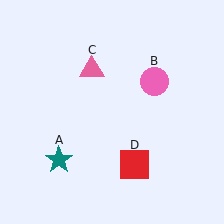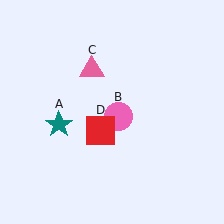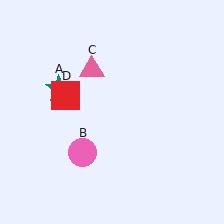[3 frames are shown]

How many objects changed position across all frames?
3 objects changed position: teal star (object A), pink circle (object B), red square (object D).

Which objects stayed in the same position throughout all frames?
Pink triangle (object C) remained stationary.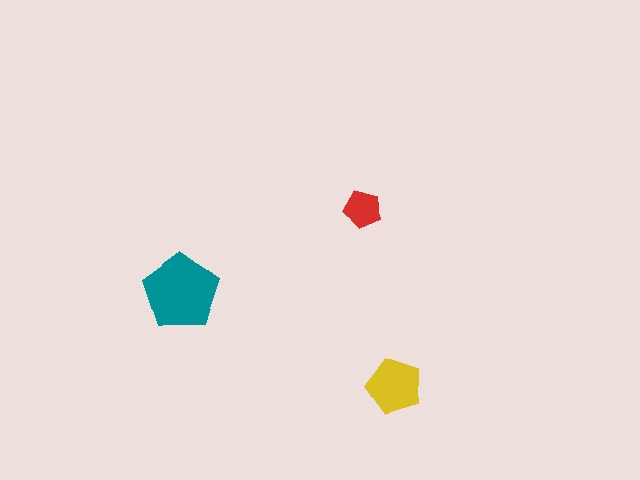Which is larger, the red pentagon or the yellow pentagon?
The yellow one.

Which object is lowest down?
The yellow pentagon is bottommost.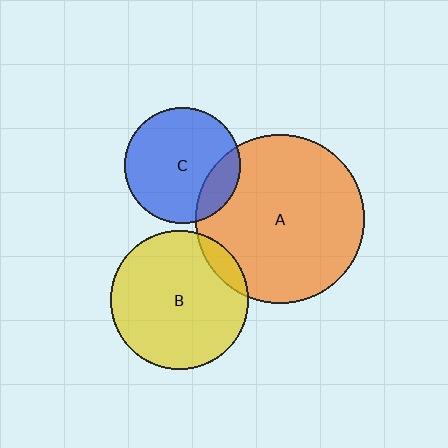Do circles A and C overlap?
Yes.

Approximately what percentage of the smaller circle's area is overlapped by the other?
Approximately 15%.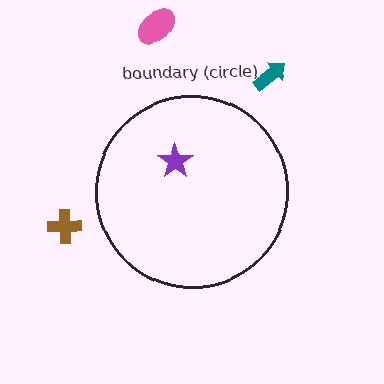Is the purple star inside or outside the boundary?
Inside.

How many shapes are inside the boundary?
1 inside, 3 outside.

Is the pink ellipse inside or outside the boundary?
Outside.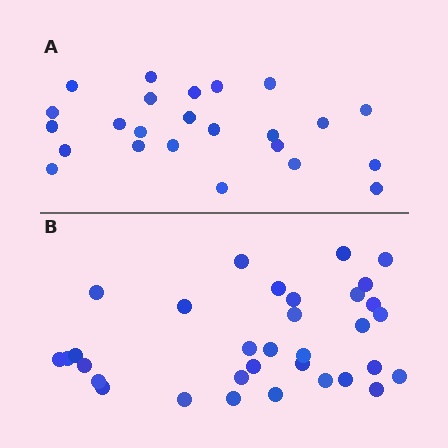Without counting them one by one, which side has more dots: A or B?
Region B (the bottom region) has more dots.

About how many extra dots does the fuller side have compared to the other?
Region B has roughly 8 or so more dots than region A.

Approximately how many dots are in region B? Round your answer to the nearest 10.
About 30 dots. (The exact count is 33, which rounds to 30.)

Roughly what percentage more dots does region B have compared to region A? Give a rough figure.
About 40% more.